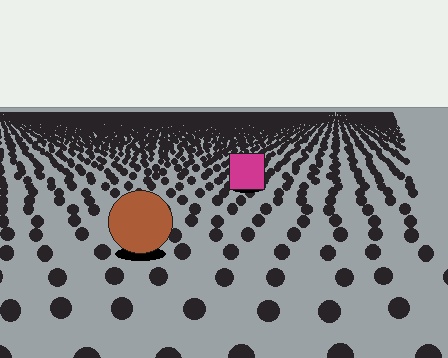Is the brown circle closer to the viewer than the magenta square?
Yes. The brown circle is closer — you can tell from the texture gradient: the ground texture is coarser near it.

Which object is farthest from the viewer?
The magenta square is farthest from the viewer. It appears smaller and the ground texture around it is denser.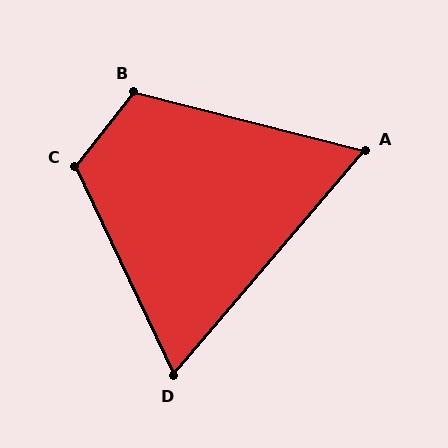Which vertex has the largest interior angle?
C, at approximately 116 degrees.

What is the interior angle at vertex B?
Approximately 114 degrees (obtuse).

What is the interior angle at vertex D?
Approximately 66 degrees (acute).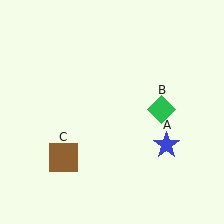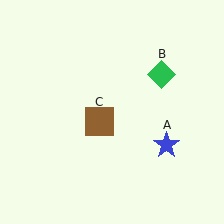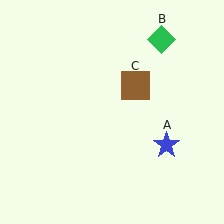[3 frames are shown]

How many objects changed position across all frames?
2 objects changed position: green diamond (object B), brown square (object C).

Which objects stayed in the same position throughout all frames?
Blue star (object A) remained stationary.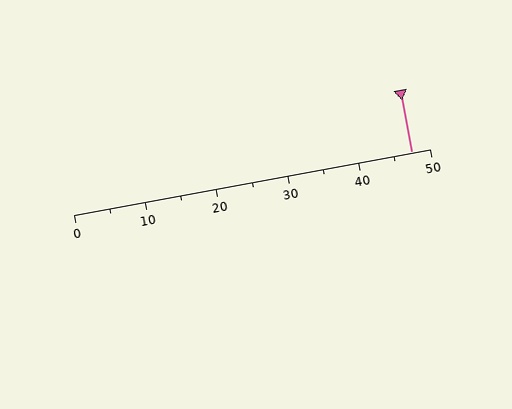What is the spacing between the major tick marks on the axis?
The major ticks are spaced 10 apart.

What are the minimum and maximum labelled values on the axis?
The axis runs from 0 to 50.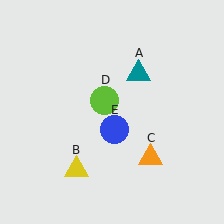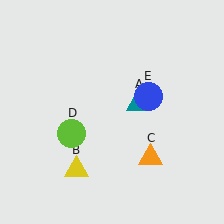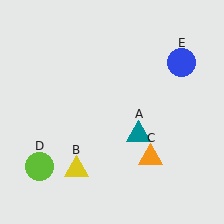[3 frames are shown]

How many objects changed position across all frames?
3 objects changed position: teal triangle (object A), lime circle (object D), blue circle (object E).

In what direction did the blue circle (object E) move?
The blue circle (object E) moved up and to the right.